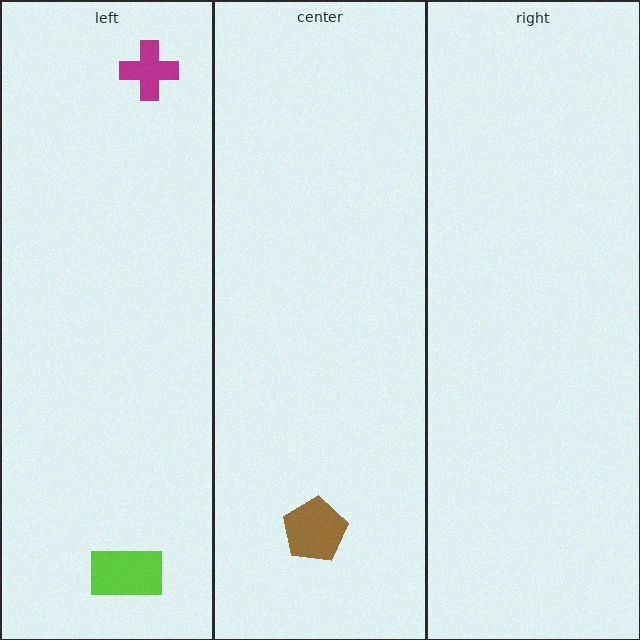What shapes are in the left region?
The lime rectangle, the magenta cross.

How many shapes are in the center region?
1.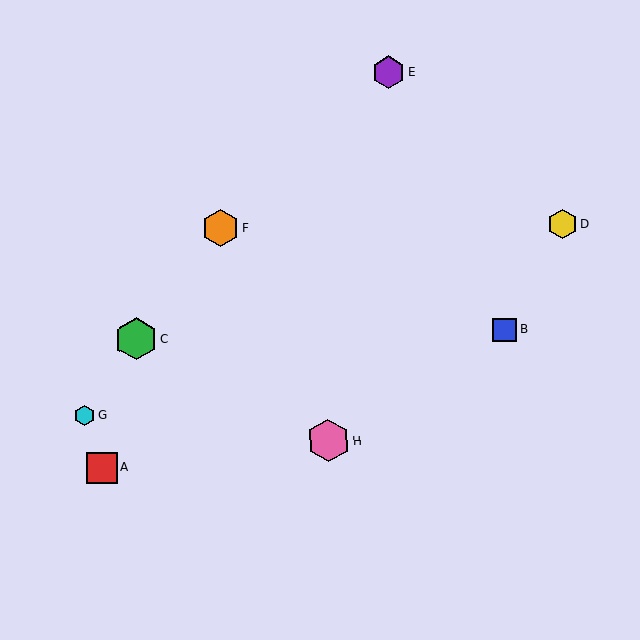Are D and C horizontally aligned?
No, D is at y≈224 and C is at y≈339.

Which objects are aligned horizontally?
Objects D, F are aligned horizontally.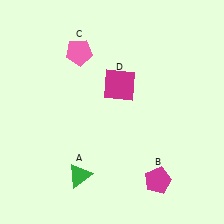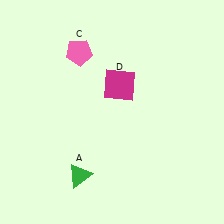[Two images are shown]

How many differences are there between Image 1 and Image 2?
There is 1 difference between the two images.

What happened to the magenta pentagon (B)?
The magenta pentagon (B) was removed in Image 2. It was in the bottom-right area of Image 1.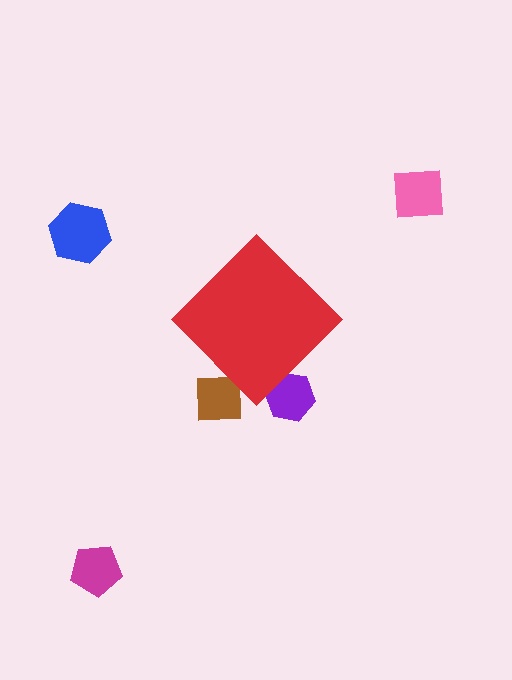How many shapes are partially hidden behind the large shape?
2 shapes are partially hidden.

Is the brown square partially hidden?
Yes, the brown square is partially hidden behind the red diamond.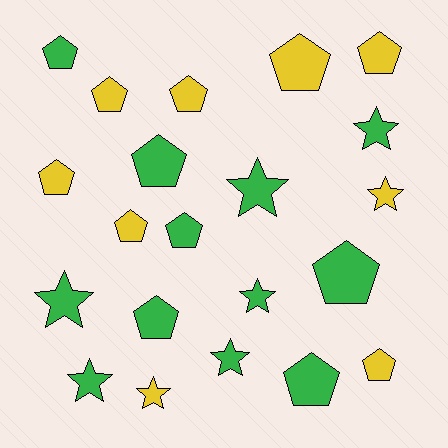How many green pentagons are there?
There are 6 green pentagons.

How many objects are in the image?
There are 21 objects.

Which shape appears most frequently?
Pentagon, with 13 objects.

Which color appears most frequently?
Green, with 12 objects.